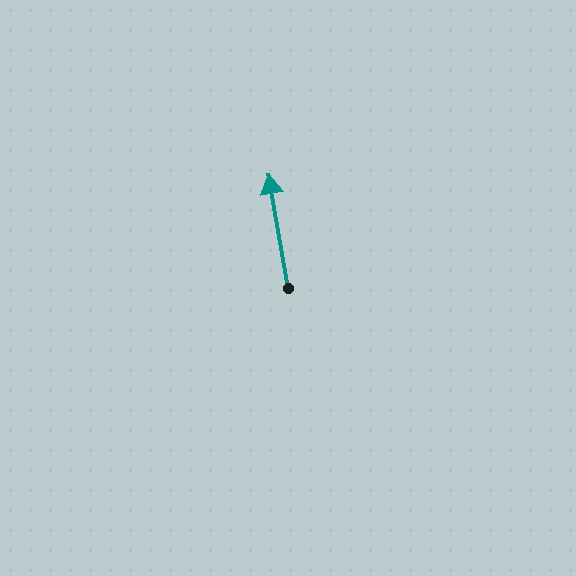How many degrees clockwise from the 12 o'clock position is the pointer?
Approximately 350 degrees.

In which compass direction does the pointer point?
North.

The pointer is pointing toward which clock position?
Roughly 12 o'clock.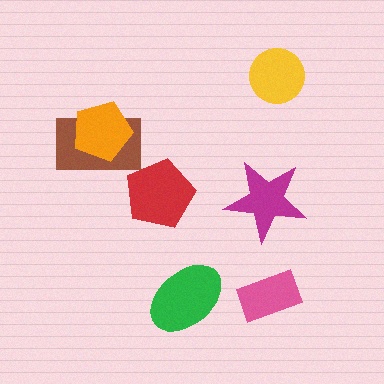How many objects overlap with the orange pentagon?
1 object overlaps with the orange pentagon.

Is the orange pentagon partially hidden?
No, no other shape covers it.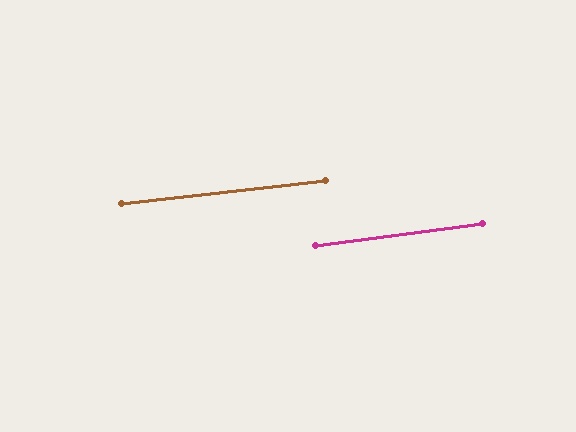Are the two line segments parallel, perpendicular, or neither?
Parallel — their directions differ by only 1.1°.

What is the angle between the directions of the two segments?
Approximately 1 degree.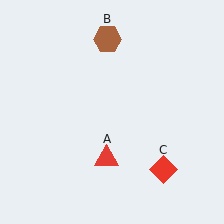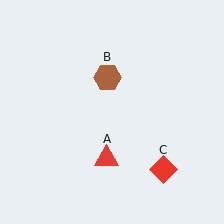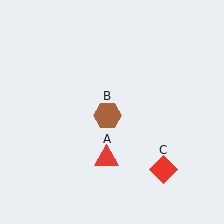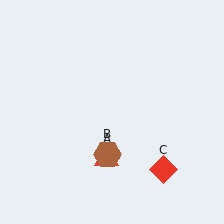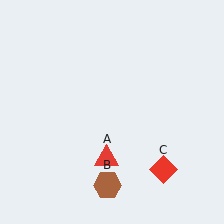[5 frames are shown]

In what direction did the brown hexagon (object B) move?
The brown hexagon (object B) moved down.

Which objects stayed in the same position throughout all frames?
Red triangle (object A) and red diamond (object C) remained stationary.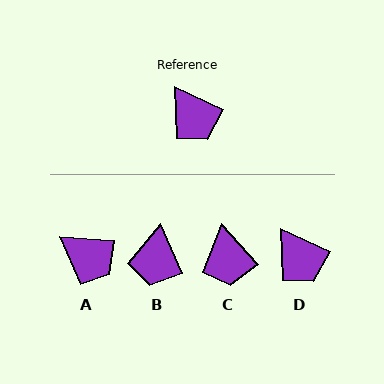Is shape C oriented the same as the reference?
No, it is off by about 23 degrees.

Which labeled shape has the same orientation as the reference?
D.